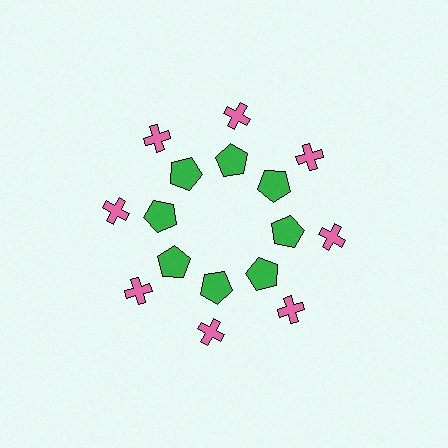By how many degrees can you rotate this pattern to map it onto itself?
The pattern maps onto itself every 45 degrees of rotation.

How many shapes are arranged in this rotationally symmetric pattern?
There are 16 shapes, arranged in 8 groups of 2.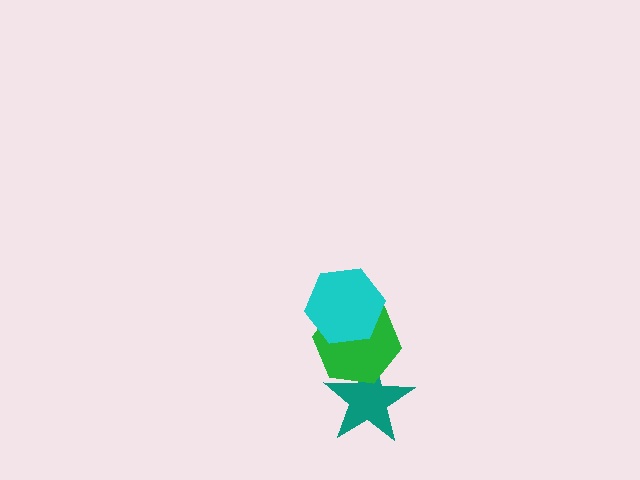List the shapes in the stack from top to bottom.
From top to bottom: the cyan hexagon, the green hexagon, the teal star.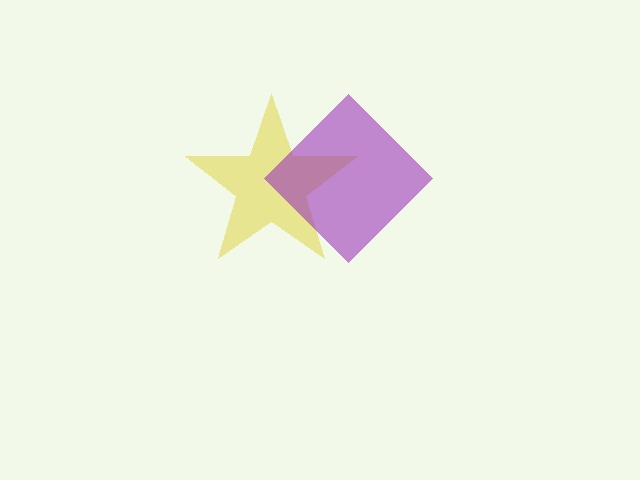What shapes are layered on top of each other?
The layered shapes are: a yellow star, a purple diamond.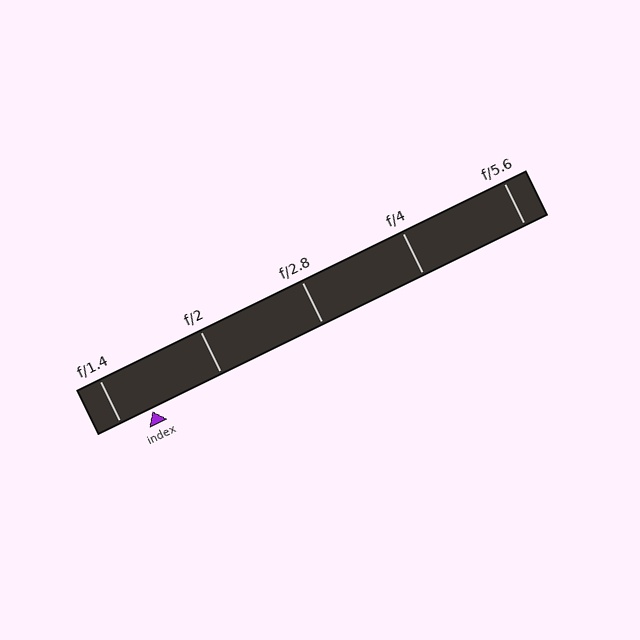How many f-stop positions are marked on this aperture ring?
There are 5 f-stop positions marked.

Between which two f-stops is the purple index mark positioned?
The index mark is between f/1.4 and f/2.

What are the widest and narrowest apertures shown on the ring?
The widest aperture shown is f/1.4 and the narrowest is f/5.6.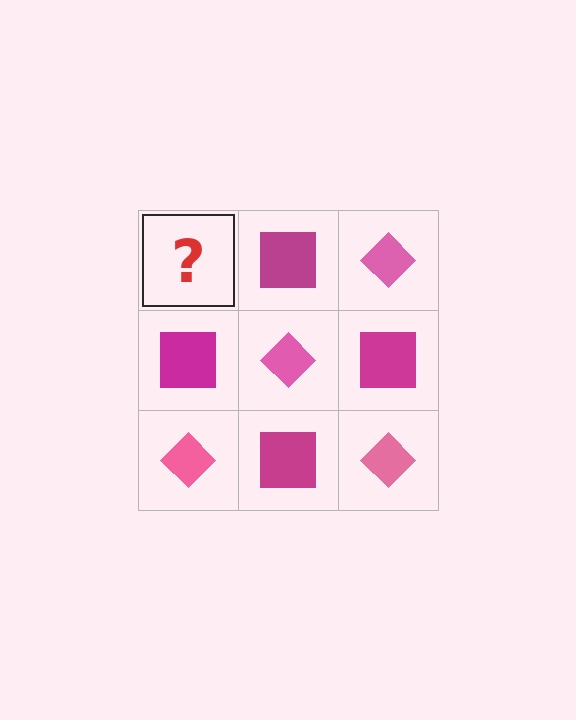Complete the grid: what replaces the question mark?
The question mark should be replaced with a pink diamond.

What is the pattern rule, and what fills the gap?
The rule is that it alternates pink diamond and magenta square in a checkerboard pattern. The gap should be filled with a pink diamond.